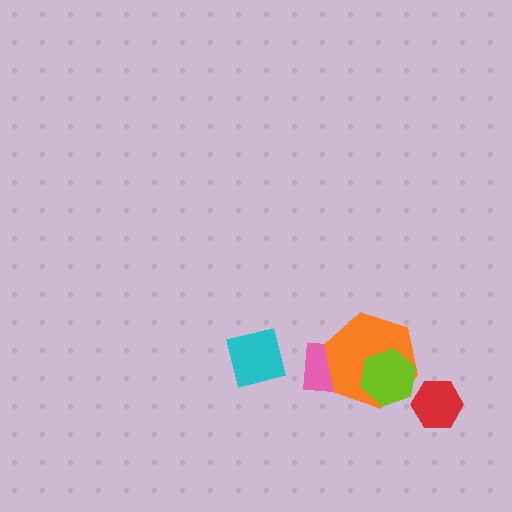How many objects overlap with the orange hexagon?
2 objects overlap with the orange hexagon.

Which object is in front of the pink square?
The orange hexagon is in front of the pink square.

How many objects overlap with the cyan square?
0 objects overlap with the cyan square.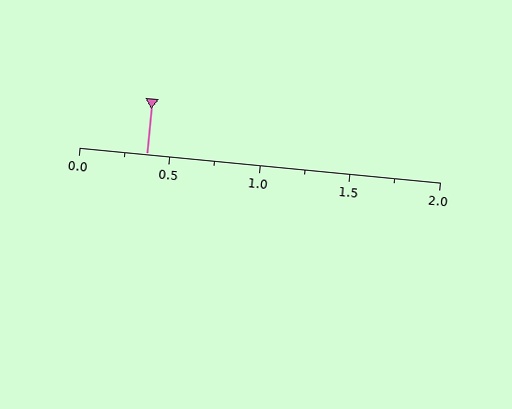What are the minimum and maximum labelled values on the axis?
The axis runs from 0.0 to 2.0.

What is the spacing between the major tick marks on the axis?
The major ticks are spaced 0.5 apart.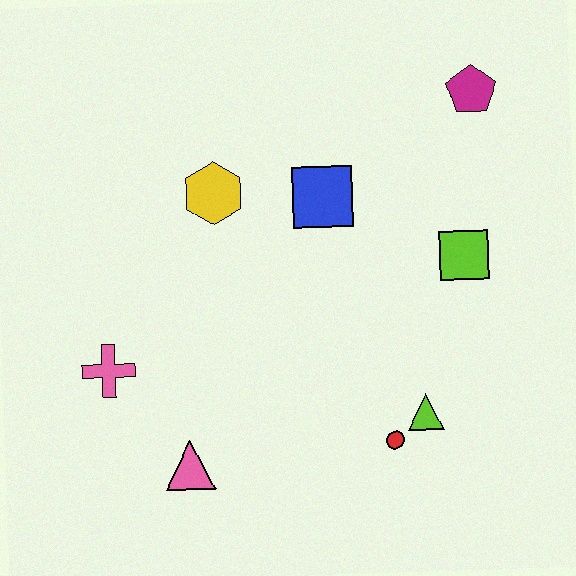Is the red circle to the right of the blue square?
Yes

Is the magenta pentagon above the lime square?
Yes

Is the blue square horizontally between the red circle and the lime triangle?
No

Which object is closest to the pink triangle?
The pink cross is closest to the pink triangle.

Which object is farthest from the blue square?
The pink triangle is farthest from the blue square.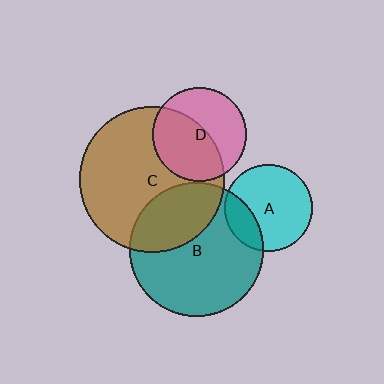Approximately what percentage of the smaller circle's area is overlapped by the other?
Approximately 30%.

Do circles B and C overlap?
Yes.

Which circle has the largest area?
Circle C (brown).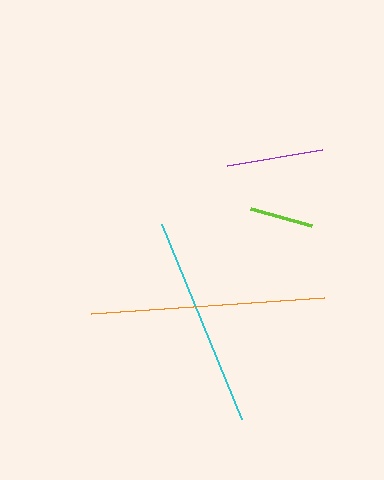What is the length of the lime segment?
The lime segment is approximately 63 pixels long.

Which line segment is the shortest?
The lime line is the shortest at approximately 63 pixels.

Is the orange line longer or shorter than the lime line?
The orange line is longer than the lime line.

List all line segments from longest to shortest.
From longest to shortest: orange, cyan, purple, lime.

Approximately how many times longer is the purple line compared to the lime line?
The purple line is approximately 1.5 times the length of the lime line.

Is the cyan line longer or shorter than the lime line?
The cyan line is longer than the lime line.